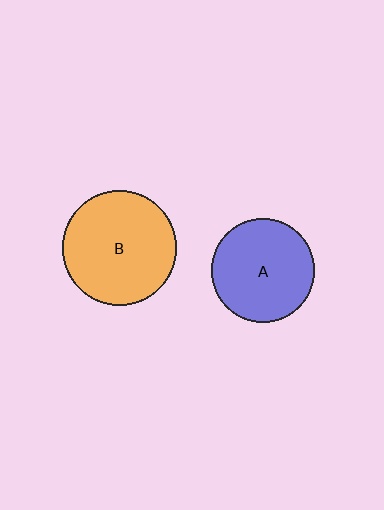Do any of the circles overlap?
No, none of the circles overlap.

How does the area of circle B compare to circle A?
Approximately 1.2 times.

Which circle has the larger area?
Circle B (orange).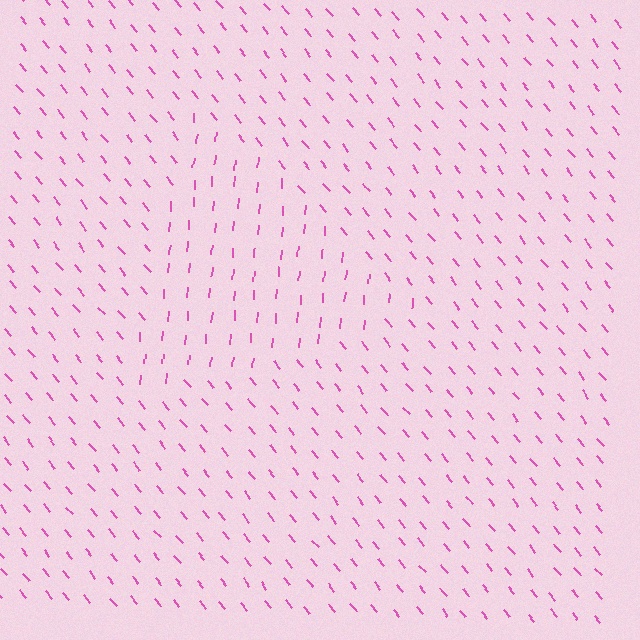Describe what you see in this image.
The image is filled with small pink line segments. A triangle region in the image has lines oriented differently from the surrounding lines, creating a visible texture boundary.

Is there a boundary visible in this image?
Yes, there is a texture boundary formed by a change in line orientation.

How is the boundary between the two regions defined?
The boundary is defined purely by a change in line orientation (approximately 45 degrees difference). All lines are the same color and thickness.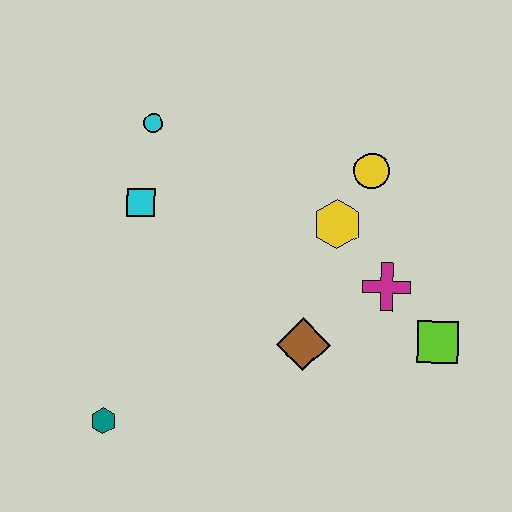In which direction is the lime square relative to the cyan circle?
The lime square is to the right of the cyan circle.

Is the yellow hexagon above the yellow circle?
No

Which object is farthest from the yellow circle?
The teal hexagon is farthest from the yellow circle.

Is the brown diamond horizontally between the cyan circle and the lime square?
Yes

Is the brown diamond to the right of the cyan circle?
Yes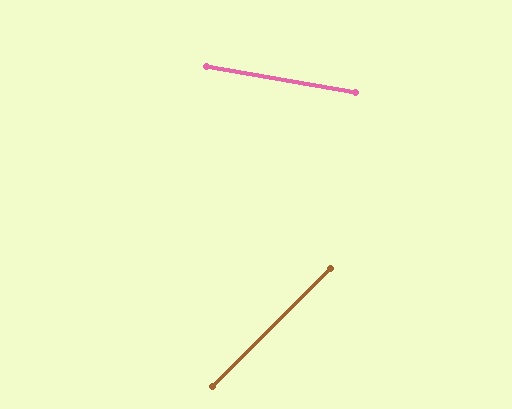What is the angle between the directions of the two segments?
Approximately 55 degrees.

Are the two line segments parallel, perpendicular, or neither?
Neither parallel nor perpendicular — they differ by about 55°.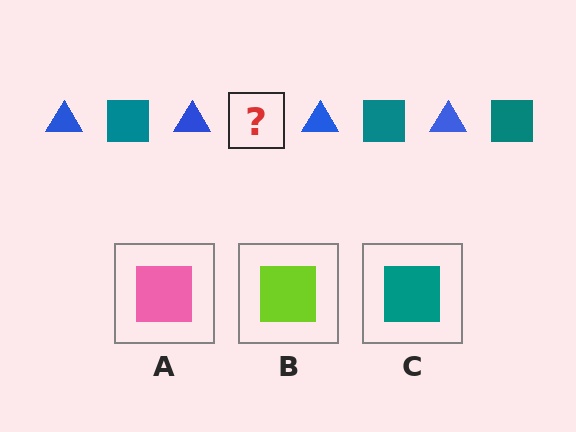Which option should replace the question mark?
Option C.